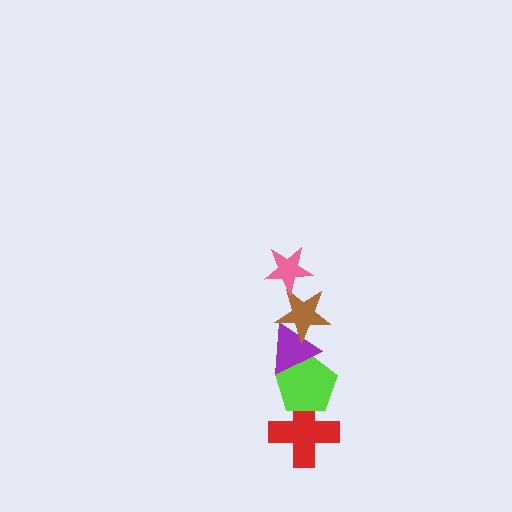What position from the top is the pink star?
The pink star is 1st from the top.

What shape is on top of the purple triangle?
The brown star is on top of the purple triangle.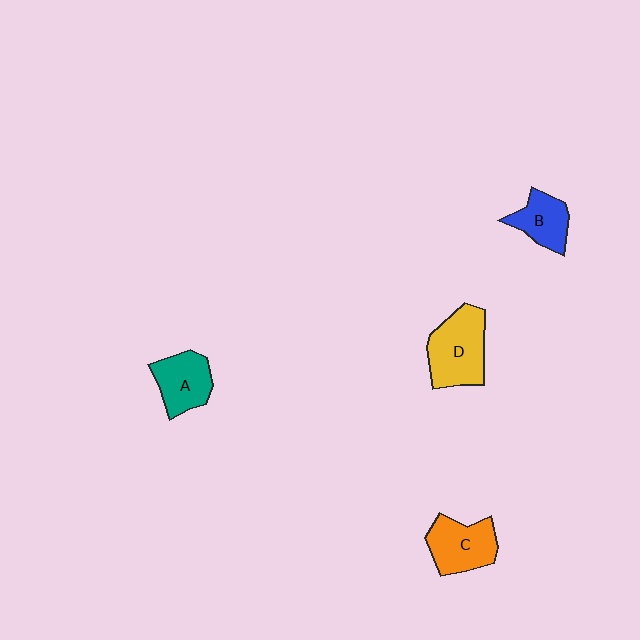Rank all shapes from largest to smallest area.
From largest to smallest: D (yellow), C (orange), A (teal), B (blue).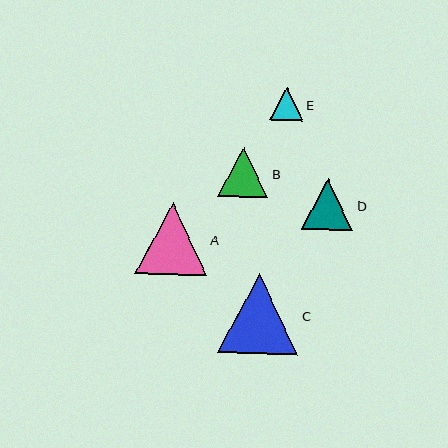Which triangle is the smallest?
Triangle E is the smallest with a size of approximately 34 pixels.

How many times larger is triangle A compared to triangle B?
Triangle A is approximately 1.4 times the size of triangle B.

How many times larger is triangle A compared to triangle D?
Triangle A is approximately 1.4 times the size of triangle D.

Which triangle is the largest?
Triangle C is the largest with a size of approximately 81 pixels.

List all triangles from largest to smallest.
From largest to smallest: C, A, D, B, E.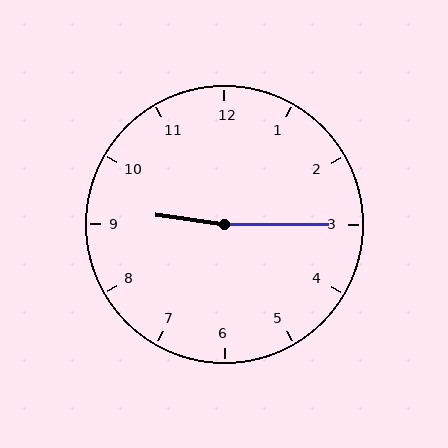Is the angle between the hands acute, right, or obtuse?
It is obtuse.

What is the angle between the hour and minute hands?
Approximately 172 degrees.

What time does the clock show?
9:15.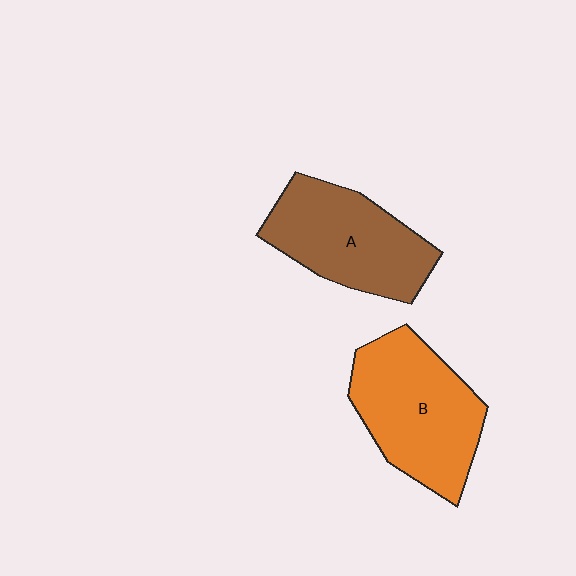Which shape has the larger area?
Shape B (orange).